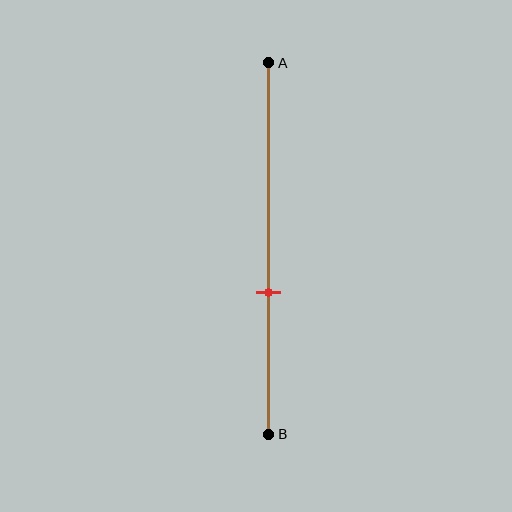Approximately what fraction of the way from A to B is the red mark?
The red mark is approximately 60% of the way from A to B.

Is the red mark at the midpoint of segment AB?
No, the mark is at about 60% from A, not at the 50% midpoint.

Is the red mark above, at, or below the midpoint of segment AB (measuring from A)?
The red mark is below the midpoint of segment AB.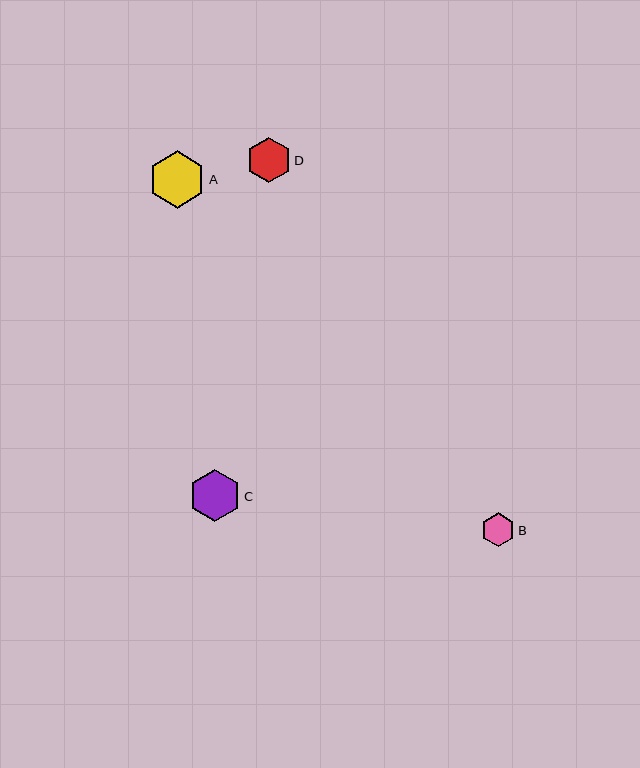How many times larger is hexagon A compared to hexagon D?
Hexagon A is approximately 1.3 times the size of hexagon D.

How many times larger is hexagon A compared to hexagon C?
Hexagon A is approximately 1.1 times the size of hexagon C.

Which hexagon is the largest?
Hexagon A is the largest with a size of approximately 57 pixels.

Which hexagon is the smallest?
Hexagon B is the smallest with a size of approximately 34 pixels.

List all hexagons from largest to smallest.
From largest to smallest: A, C, D, B.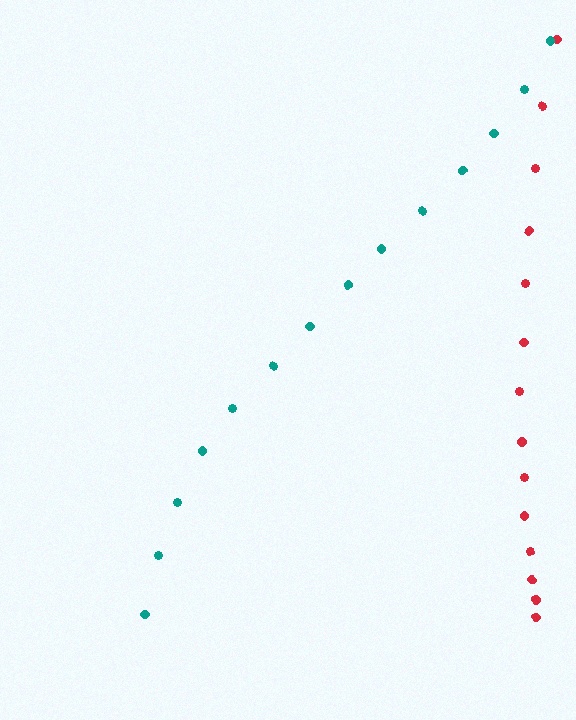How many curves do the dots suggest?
There are 2 distinct paths.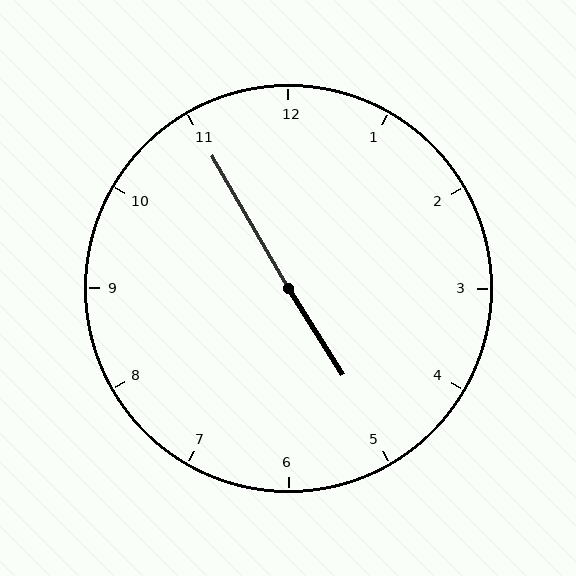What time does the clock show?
4:55.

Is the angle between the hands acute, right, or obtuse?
It is obtuse.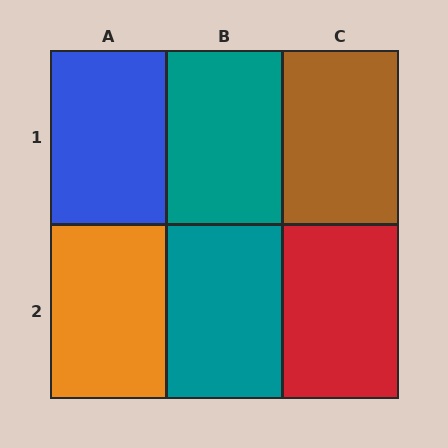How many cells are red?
1 cell is red.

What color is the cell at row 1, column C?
Brown.